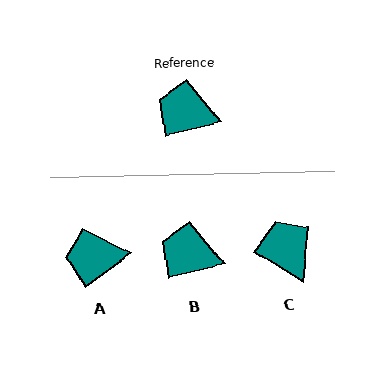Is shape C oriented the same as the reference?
No, it is off by about 45 degrees.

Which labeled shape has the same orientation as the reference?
B.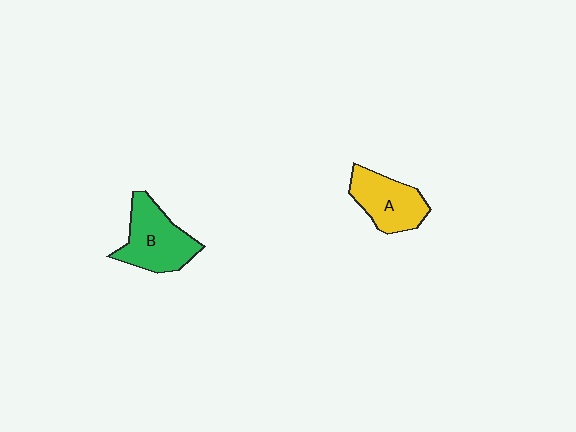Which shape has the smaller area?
Shape A (yellow).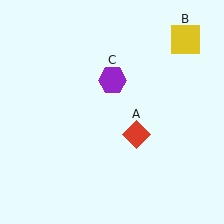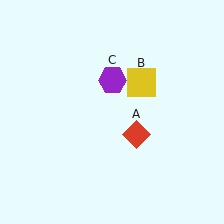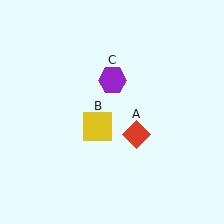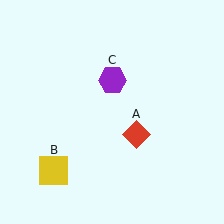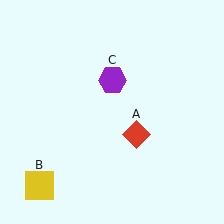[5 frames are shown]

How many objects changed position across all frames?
1 object changed position: yellow square (object B).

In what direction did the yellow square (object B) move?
The yellow square (object B) moved down and to the left.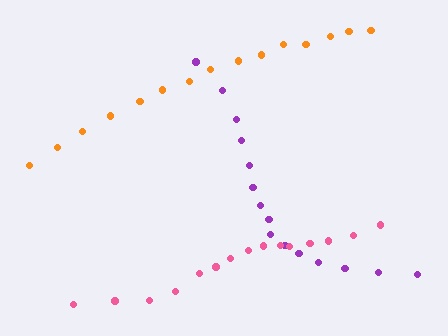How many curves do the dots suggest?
There are 3 distinct paths.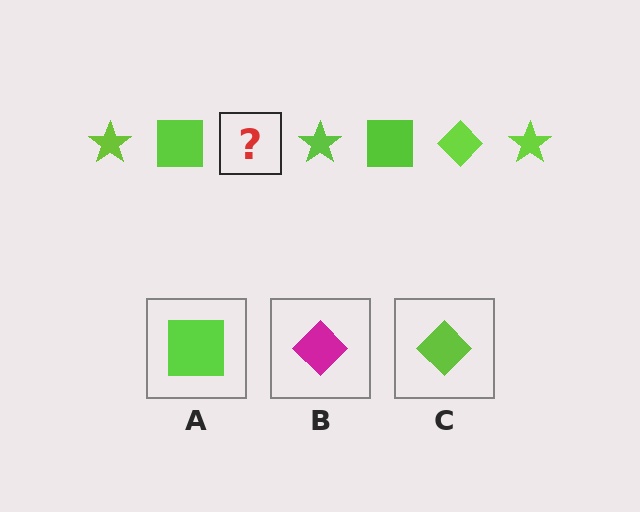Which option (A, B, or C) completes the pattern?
C.